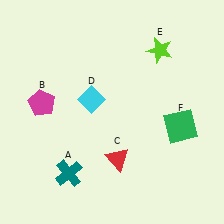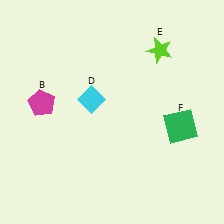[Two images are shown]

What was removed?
The teal cross (A), the red triangle (C) were removed in Image 2.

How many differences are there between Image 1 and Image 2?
There are 2 differences between the two images.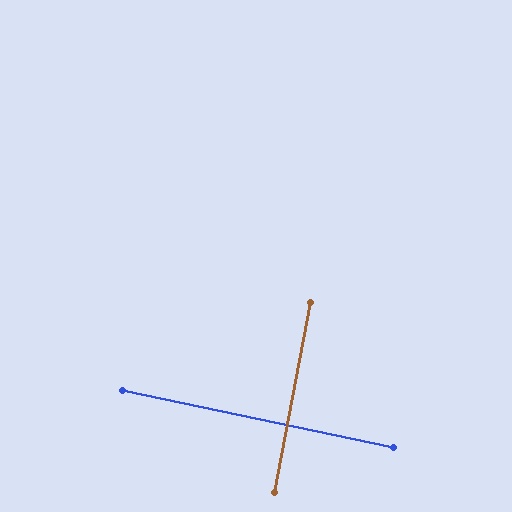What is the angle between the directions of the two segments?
Approximately 89 degrees.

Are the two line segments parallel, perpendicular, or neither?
Perpendicular — they meet at approximately 89°.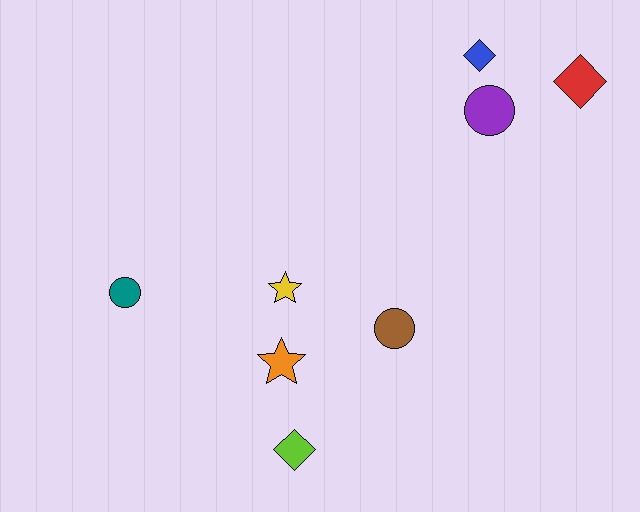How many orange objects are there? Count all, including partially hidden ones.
There is 1 orange object.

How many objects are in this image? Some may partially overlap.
There are 8 objects.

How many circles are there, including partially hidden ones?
There are 3 circles.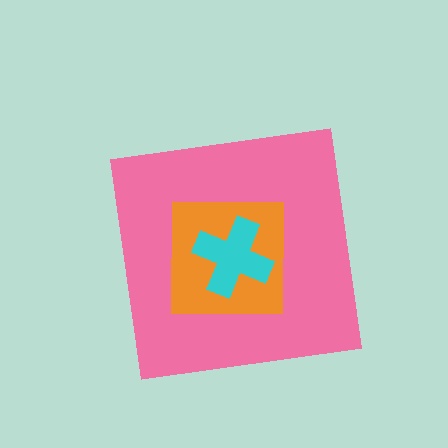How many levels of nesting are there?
3.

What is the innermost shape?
The cyan cross.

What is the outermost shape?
The pink square.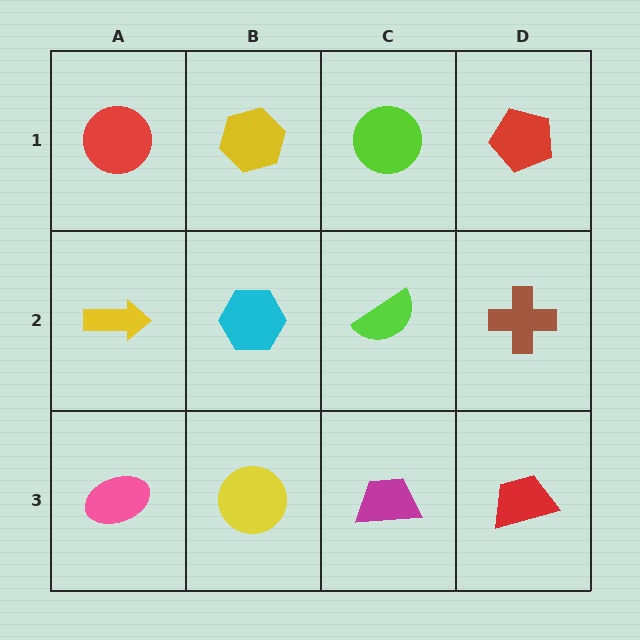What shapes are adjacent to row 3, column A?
A yellow arrow (row 2, column A), a yellow circle (row 3, column B).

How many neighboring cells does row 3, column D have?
2.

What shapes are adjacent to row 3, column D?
A brown cross (row 2, column D), a magenta trapezoid (row 3, column C).